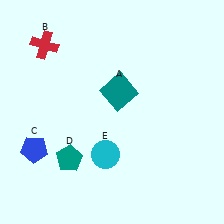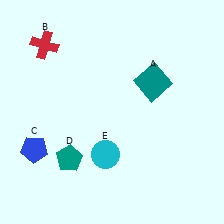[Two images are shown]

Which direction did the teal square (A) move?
The teal square (A) moved right.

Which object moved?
The teal square (A) moved right.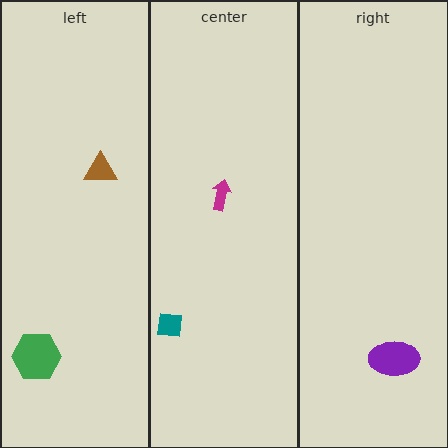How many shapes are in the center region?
2.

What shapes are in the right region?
The purple ellipse.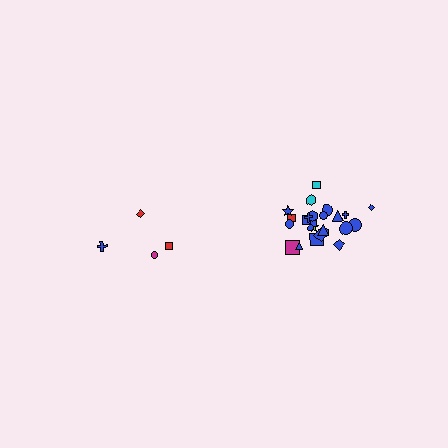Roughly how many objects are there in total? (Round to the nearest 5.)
Roughly 30 objects in total.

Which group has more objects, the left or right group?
The right group.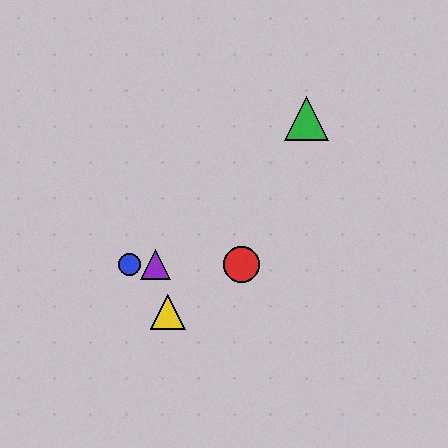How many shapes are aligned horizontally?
3 shapes (the red circle, the blue circle, the purple triangle) are aligned horizontally.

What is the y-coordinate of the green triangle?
The green triangle is at y≈119.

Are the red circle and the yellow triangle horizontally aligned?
No, the red circle is at y≈264 and the yellow triangle is at y≈312.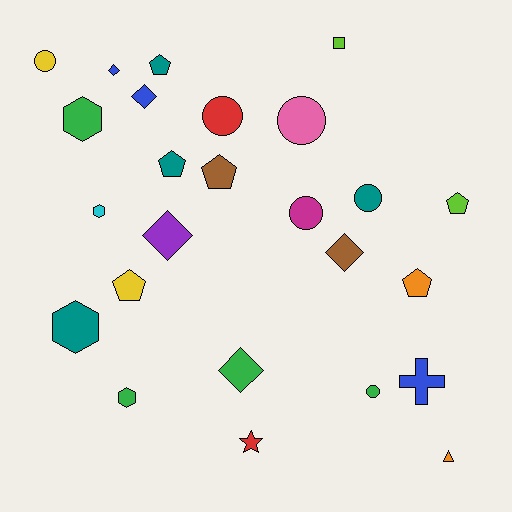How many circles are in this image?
There are 6 circles.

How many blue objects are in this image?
There are 3 blue objects.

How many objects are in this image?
There are 25 objects.